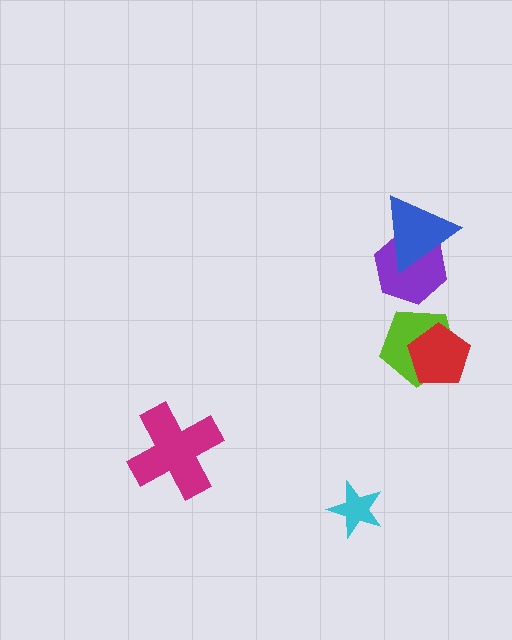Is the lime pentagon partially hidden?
Yes, it is partially covered by another shape.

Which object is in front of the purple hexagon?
The blue triangle is in front of the purple hexagon.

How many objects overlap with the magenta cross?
0 objects overlap with the magenta cross.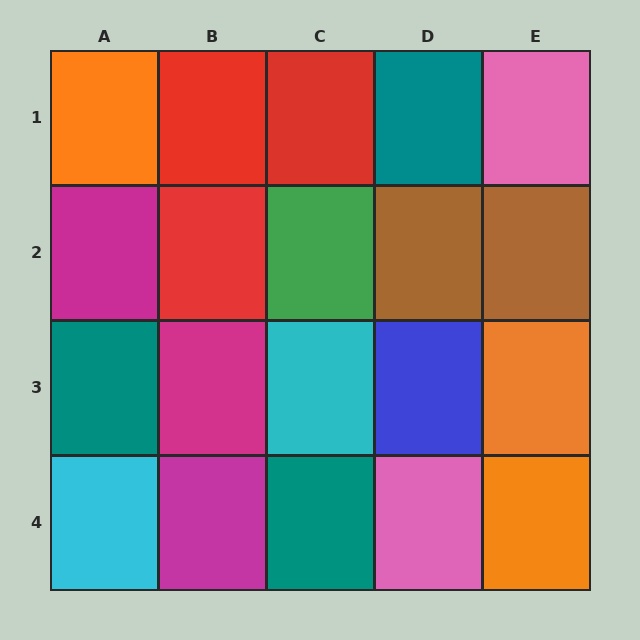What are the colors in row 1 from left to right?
Orange, red, red, teal, pink.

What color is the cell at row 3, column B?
Magenta.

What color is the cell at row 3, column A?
Teal.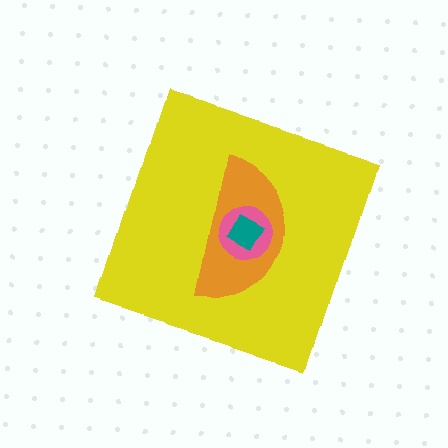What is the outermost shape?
The yellow diamond.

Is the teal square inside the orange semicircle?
Yes.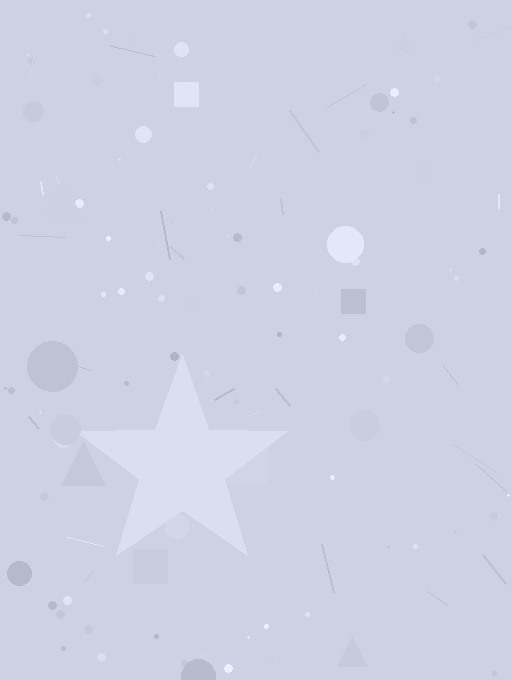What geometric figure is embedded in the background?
A star is embedded in the background.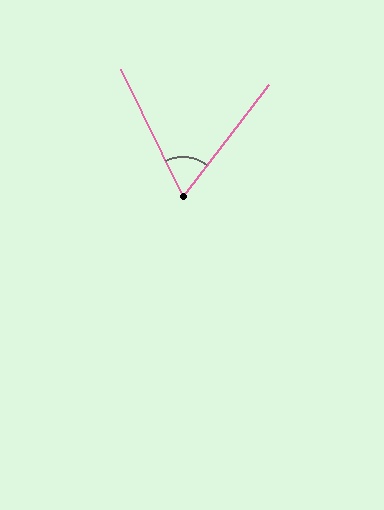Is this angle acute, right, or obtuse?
It is acute.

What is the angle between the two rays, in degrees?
Approximately 63 degrees.